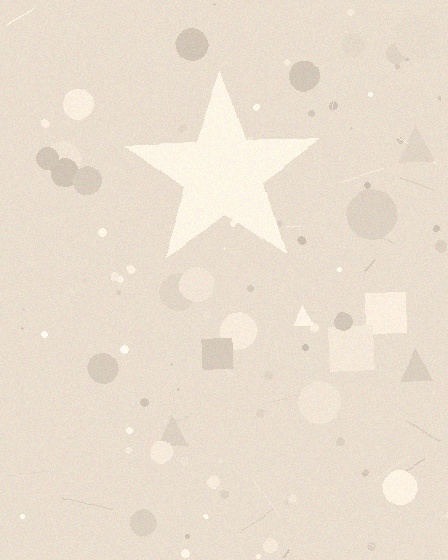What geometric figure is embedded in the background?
A star is embedded in the background.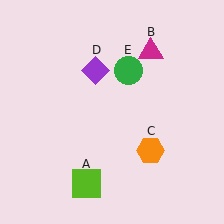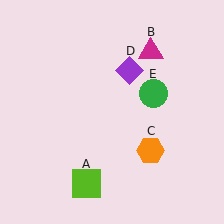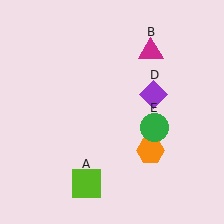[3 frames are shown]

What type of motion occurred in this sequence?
The purple diamond (object D), green circle (object E) rotated clockwise around the center of the scene.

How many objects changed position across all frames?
2 objects changed position: purple diamond (object D), green circle (object E).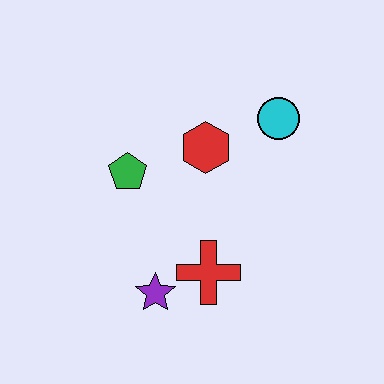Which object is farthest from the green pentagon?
The cyan circle is farthest from the green pentagon.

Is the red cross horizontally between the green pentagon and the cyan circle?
Yes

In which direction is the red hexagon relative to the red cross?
The red hexagon is above the red cross.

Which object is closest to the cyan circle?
The red hexagon is closest to the cyan circle.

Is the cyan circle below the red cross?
No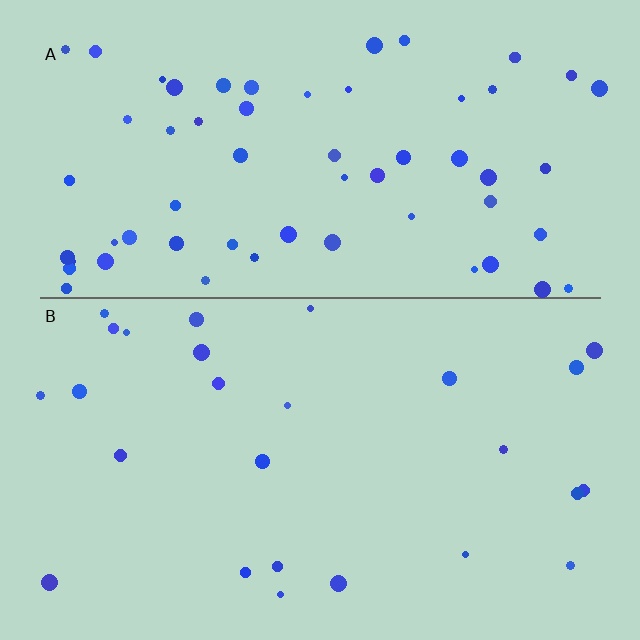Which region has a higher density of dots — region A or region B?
A (the top).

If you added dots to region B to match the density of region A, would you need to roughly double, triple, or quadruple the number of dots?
Approximately double.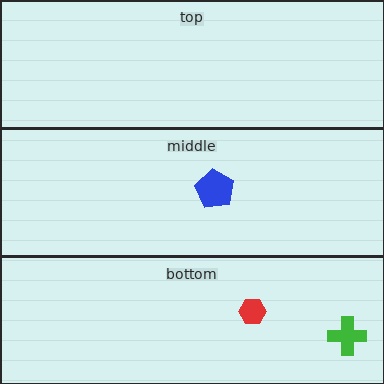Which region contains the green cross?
The bottom region.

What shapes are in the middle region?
The blue pentagon.